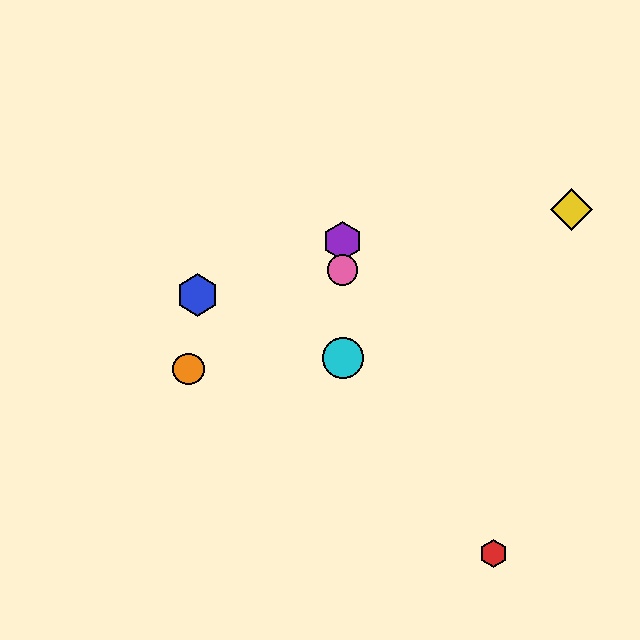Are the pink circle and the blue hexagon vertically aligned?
No, the pink circle is at x≈343 and the blue hexagon is at x≈198.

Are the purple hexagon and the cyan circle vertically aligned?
Yes, both are at x≈343.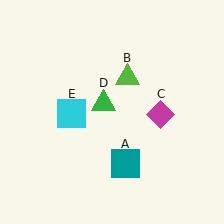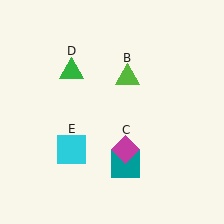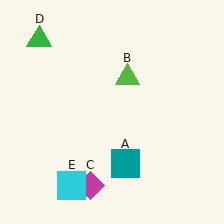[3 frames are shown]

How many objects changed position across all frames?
3 objects changed position: magenta diamond (object C), green triangle (object D), cyan square (object E).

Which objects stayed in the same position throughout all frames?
Teal square (object A) and lime triangle (object B) remained stationary.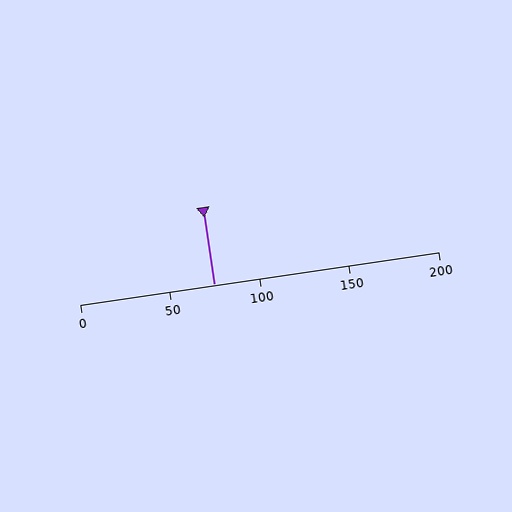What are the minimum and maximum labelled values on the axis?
The axis runs from 0 to 200.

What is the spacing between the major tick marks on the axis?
The major ticks are spaced 50 apart.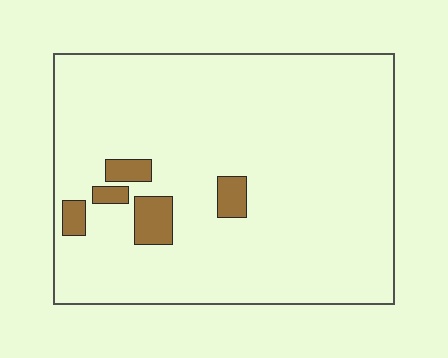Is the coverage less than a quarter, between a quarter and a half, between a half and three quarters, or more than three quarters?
Less than a quarter.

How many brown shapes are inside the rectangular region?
5.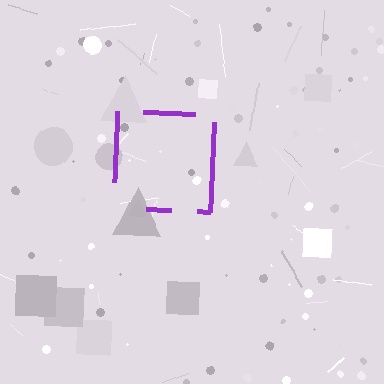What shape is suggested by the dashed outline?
The dashed outline suggests a square.